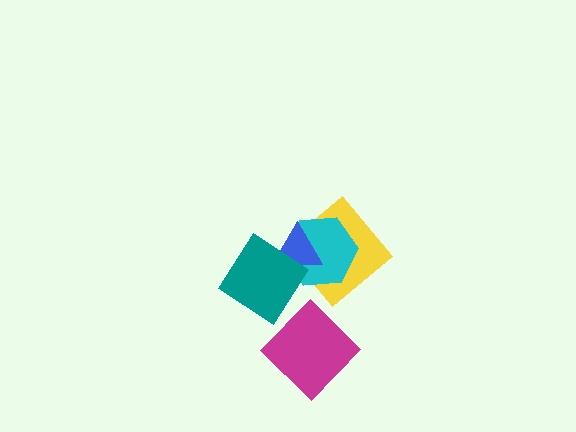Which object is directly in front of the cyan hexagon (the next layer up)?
The blue triangle is directly in front of the cyan hexagon.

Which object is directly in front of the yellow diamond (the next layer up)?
The cyan hexagon is directly in front of the yellow diamond.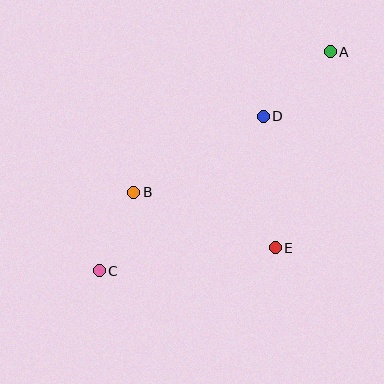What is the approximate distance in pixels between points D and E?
The distance between D and E is approximately 132 pixels.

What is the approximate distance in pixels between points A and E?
The distance between A and E is approximately 204 pixels.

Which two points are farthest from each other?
Points A and C are farthest from each other.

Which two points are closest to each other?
Points B and C are closest to each other.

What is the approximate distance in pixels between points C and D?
The distance between C and D is approximately 225 pixels.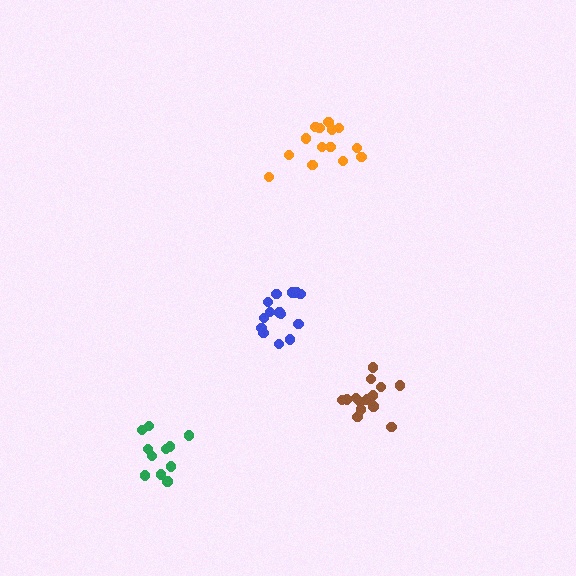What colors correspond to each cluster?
The clusters are colored: green, brown, blue, orange.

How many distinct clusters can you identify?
There are 4 distinct clusters.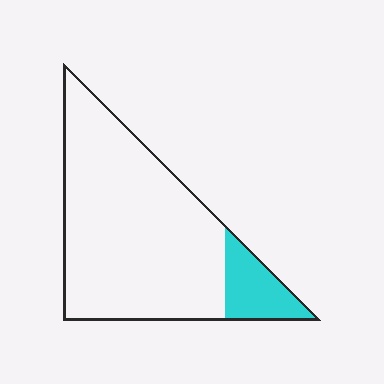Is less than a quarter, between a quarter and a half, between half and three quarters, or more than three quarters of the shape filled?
Less than a quarter.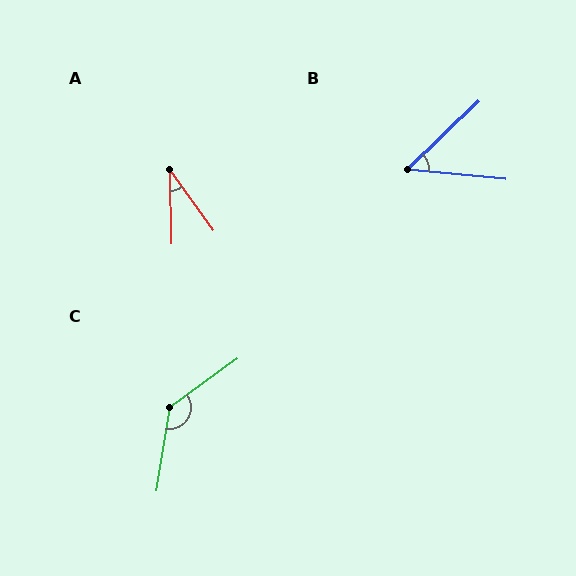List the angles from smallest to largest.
A (35°), B (49°), C (135°).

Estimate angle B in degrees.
Approximately 49 degrees.